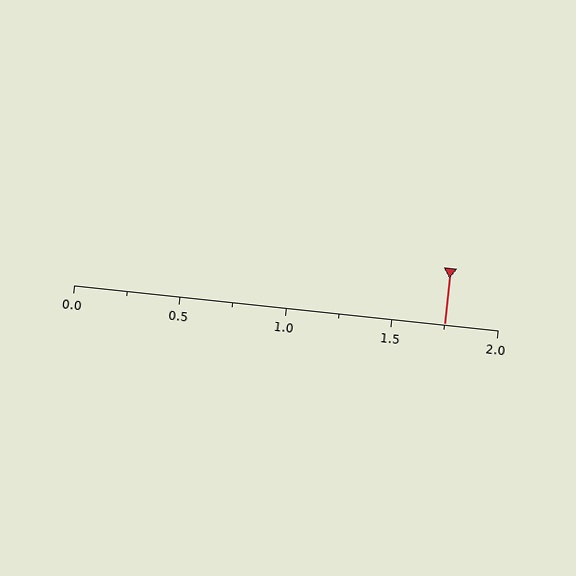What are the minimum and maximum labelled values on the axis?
The axis runs from 0.0 to 2.0.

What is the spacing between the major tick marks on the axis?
The major ticks are spaced 0.5 apart.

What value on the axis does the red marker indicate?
The marker indicates approximately 1.75.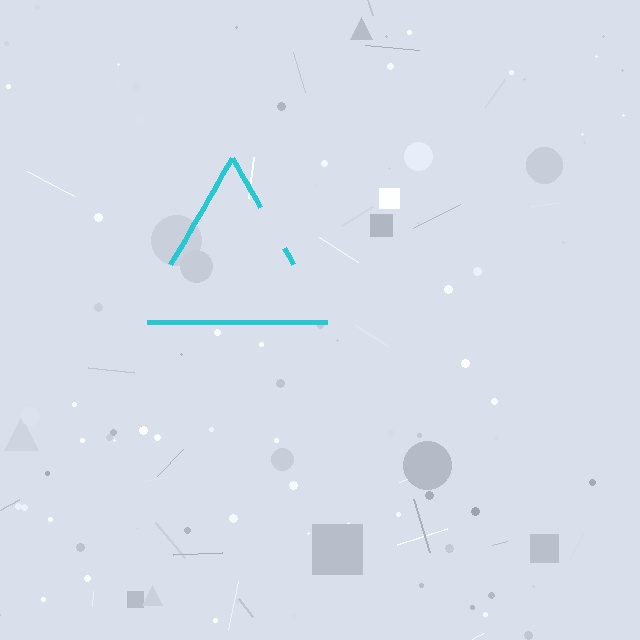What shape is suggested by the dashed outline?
The dashed outline suggests a triangle.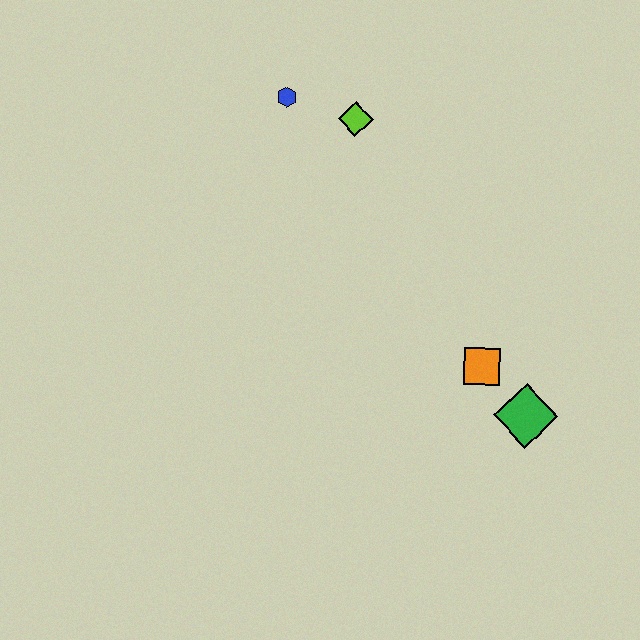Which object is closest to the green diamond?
The orange square is closest to the green diamond.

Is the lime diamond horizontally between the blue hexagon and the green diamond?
Yes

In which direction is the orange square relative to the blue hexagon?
The orange square is below the blue hexagon.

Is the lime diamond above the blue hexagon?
No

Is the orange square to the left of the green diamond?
Yes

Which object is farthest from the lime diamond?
The green diamond is farthest from the lime diamond.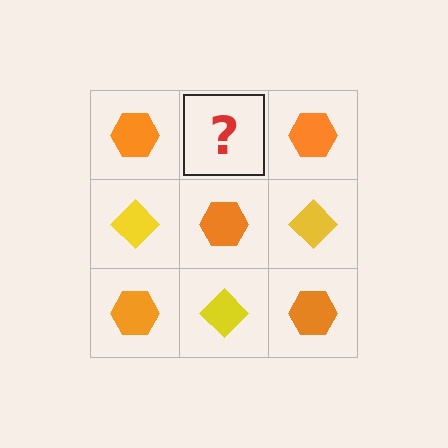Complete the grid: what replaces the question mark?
The question mark should be replaced with a yellow diamond.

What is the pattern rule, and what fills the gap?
The rule is that it alternates orange hexagon and yellow diamond in a checkerboard pattern. The gap should be filled with a yellow diamond.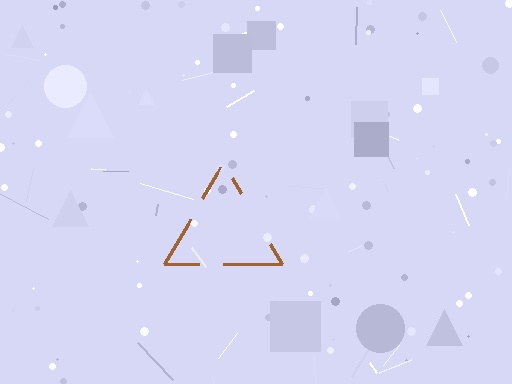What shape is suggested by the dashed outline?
The dashed outline suggests a triangle.